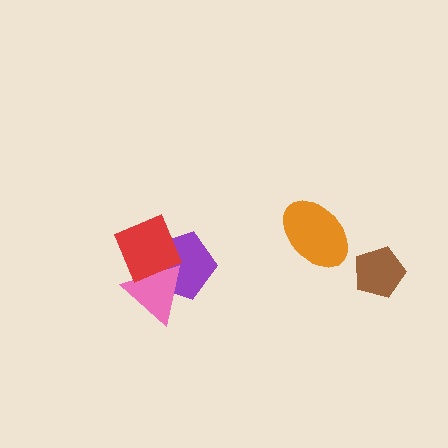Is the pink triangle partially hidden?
Yes, it is partially covered by another shape.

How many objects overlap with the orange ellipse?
0 objects overlap with the orange ellipse.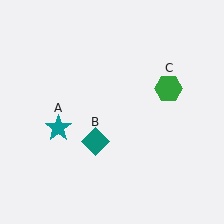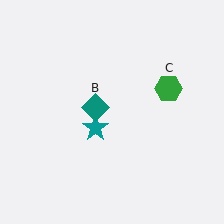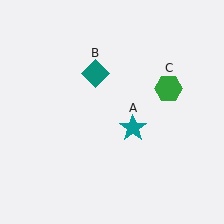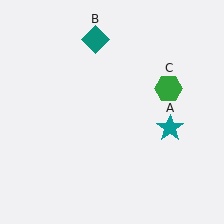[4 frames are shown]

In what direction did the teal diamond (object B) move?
The teal diamond (object B) moved up.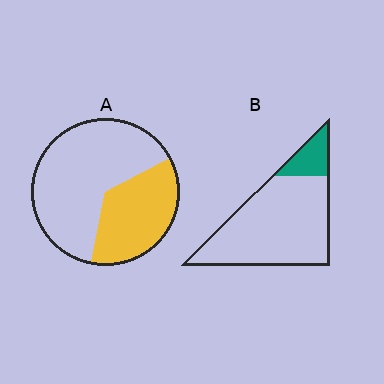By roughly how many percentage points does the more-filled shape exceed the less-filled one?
By roughly 20 percentage points (A over B).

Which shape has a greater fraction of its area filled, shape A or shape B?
Shape A.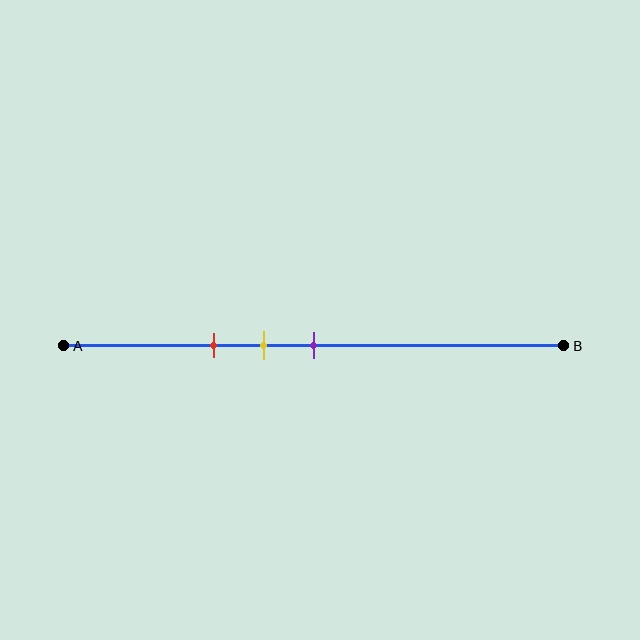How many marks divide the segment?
There are 3 marks dividing the segment.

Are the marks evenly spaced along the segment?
Yes, the marks are approximately evenly spaced.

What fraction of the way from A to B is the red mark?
The red mark is approximately 30% (0.3) of the way from A to B.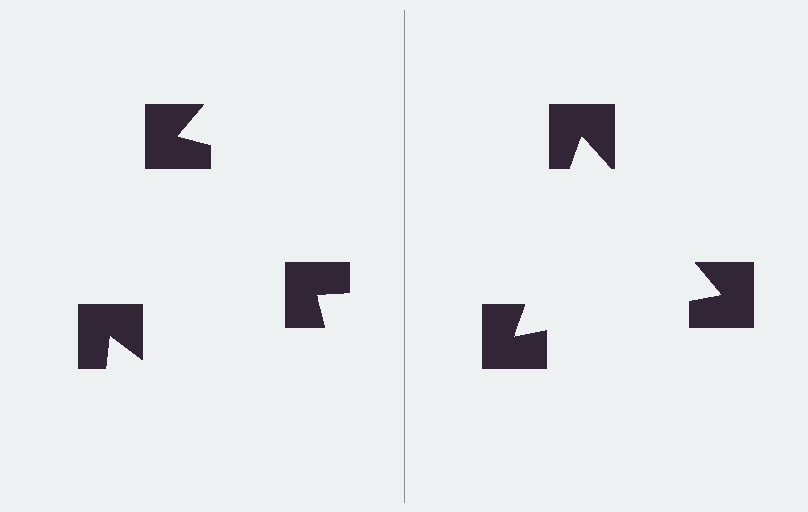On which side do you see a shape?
An illusory triangle appears on the right side. On the left side the wedge cuts are rotated, so no coherent shape forms.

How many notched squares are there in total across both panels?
6 — 3 on each side.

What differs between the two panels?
The notched squares are positioned identically on both sides; only the wedge orientations differ. On the right they align to a triangle; on the left they are misaligned.